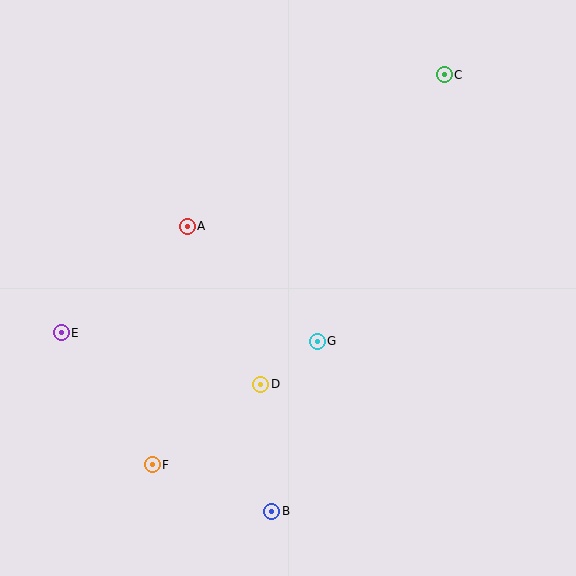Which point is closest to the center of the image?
Point G at (317, 341) is closest to the center.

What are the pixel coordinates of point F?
Point F is at (152, 465).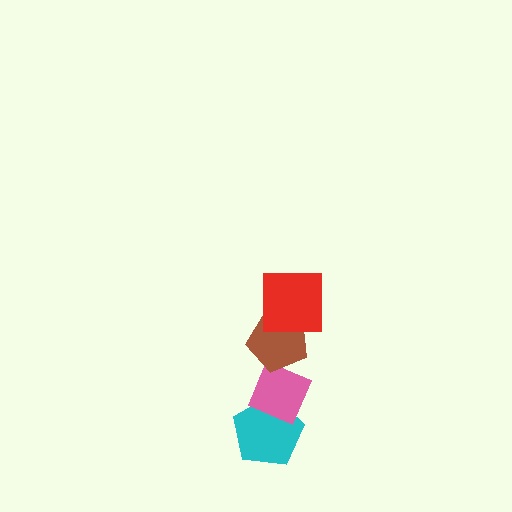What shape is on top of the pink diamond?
The brown pentagon is on top of the pink diamond.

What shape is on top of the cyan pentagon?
The pink diamond is on top of the cyan pentagon.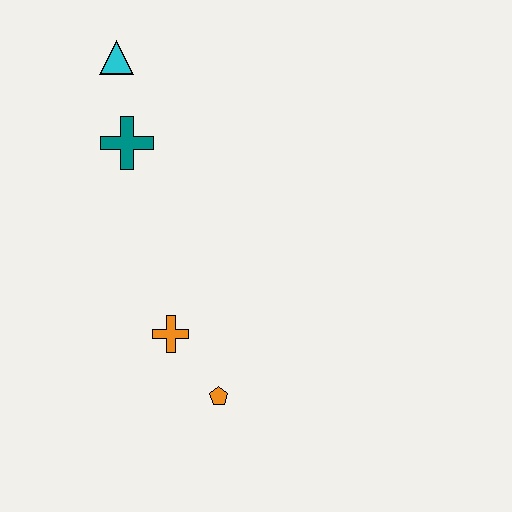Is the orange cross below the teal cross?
Yes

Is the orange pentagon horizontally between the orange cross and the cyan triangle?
No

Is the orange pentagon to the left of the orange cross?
No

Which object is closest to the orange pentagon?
The orange cross is closest to the orange pentagon.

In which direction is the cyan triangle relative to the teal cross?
The cyan triangle is above the teal cross.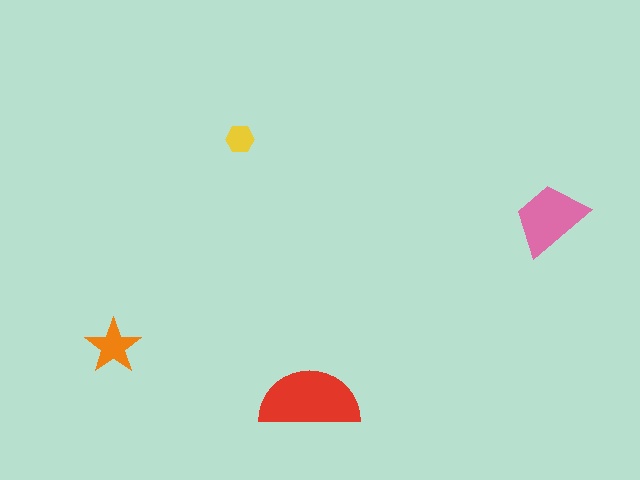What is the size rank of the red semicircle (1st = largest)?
1st.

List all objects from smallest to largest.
The yellow hexagon, the orange star, the pink trapezoid, the red semicircle.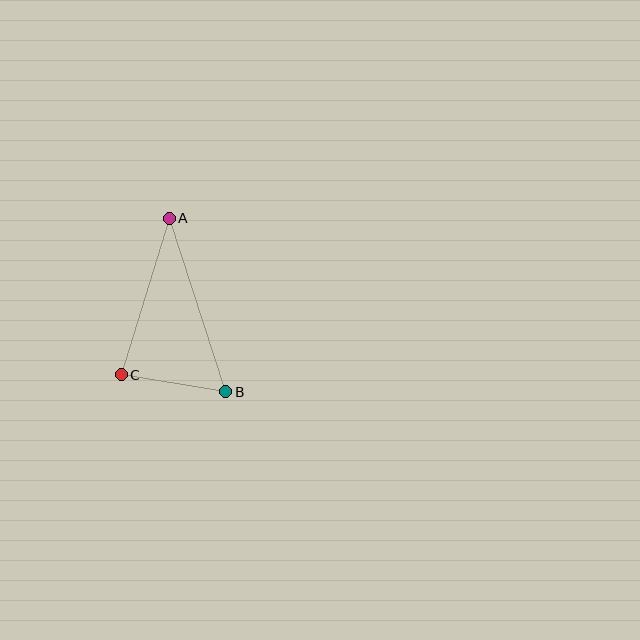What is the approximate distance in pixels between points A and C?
The distance between A and C is approximately 163 pixels.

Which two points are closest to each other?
Points B and C are closest to each other.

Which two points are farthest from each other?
Points A and B are farthest from each other.